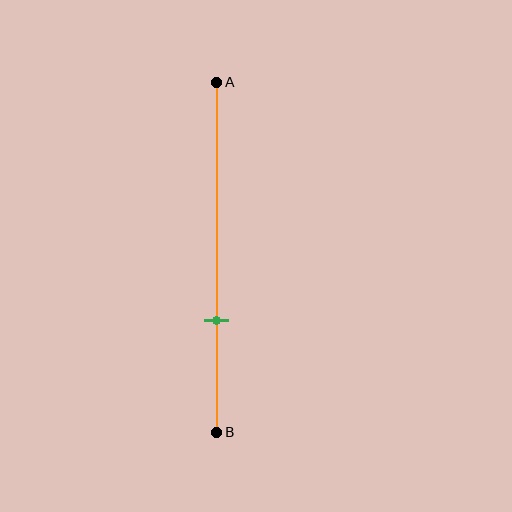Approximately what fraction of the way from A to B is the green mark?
The green mark is approximately 70% of the way from A to B.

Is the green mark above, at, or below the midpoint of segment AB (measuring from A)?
The green mark is below the midpoint of segment AB.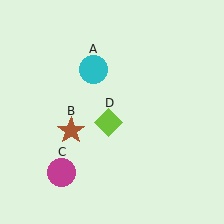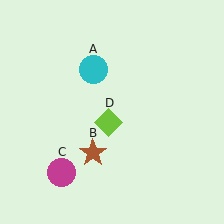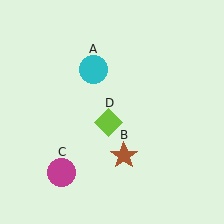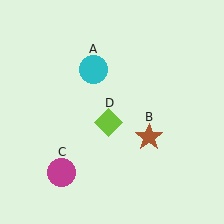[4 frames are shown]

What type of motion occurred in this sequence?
The brown star (object B) rotated counterclockwise around the center of the scene.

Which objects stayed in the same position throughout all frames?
Cyan circle (object A) and magenta circle (object C) and lime diamond (object D) remained stationary.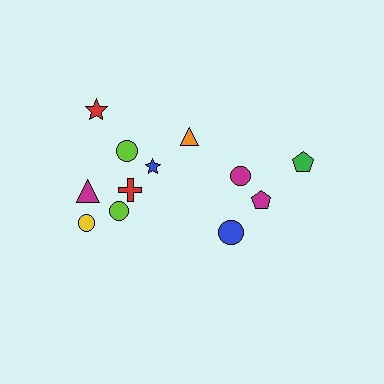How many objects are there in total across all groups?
There are 12 objects.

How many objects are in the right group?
There are 4 objects.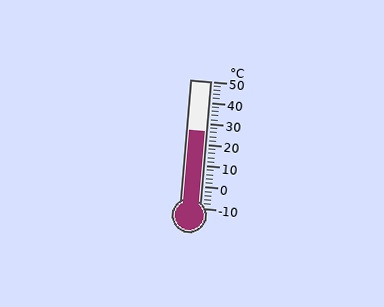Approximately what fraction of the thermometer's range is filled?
The thermometer is filled to approximately 60% of its range.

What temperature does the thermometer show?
The thermometer shows approximately 26°C.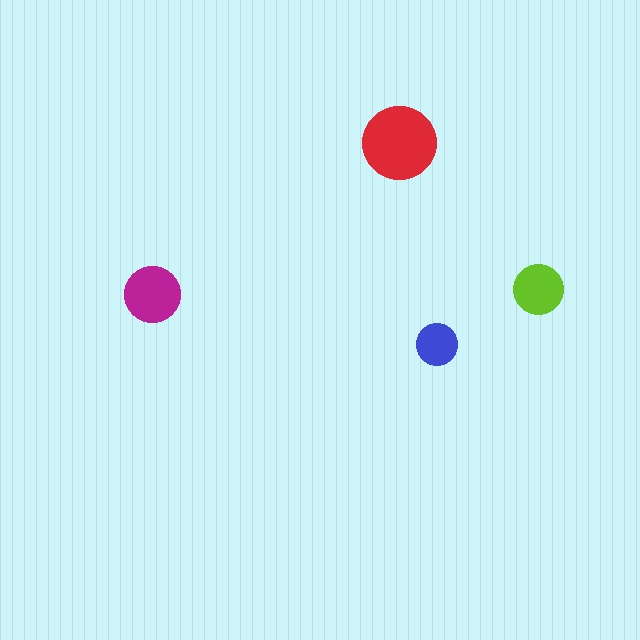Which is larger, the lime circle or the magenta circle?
The magenta one.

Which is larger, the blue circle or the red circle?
The red one.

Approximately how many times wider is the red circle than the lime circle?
About 1.5 times wider.